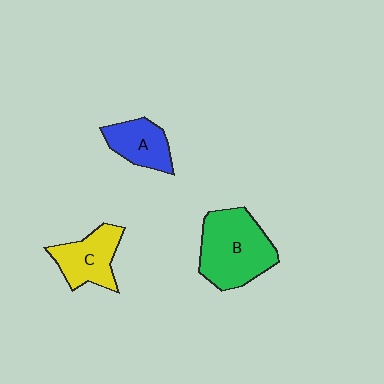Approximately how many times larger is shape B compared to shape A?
Approximately 1.8 times.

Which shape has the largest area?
Shape B (green).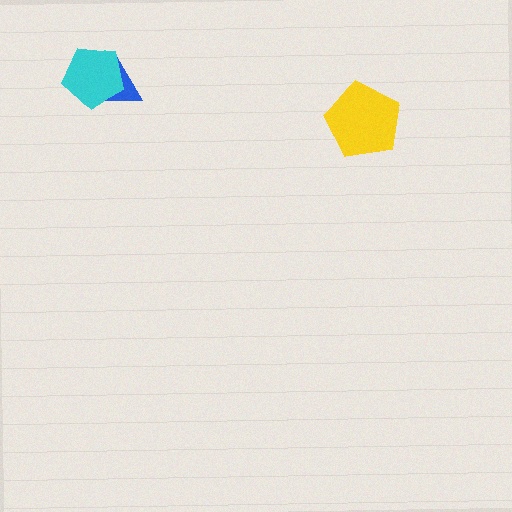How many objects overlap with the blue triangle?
1 object overlaps with the blue triangle.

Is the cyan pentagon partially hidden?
No, no other shape covers it.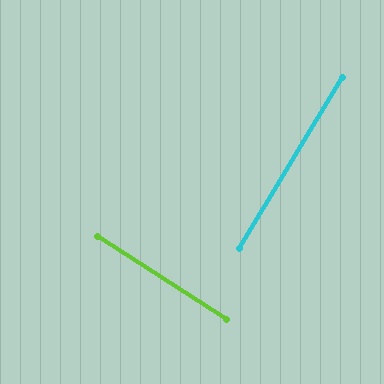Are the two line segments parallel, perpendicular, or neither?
Perpendicular — they meet at approximately 88°.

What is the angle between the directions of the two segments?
Approximately 88 degrees.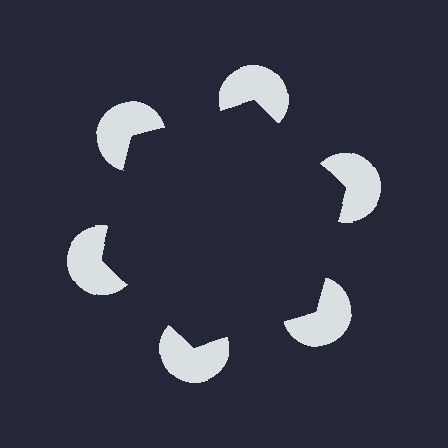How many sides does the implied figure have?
6 sides.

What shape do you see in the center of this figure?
An illusory hexagon — its edges are inferred from the aligned wedge cuts in the pac-man discs, not physically drawn.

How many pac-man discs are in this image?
There are 6 — one at each vertex of the illusory hexagon.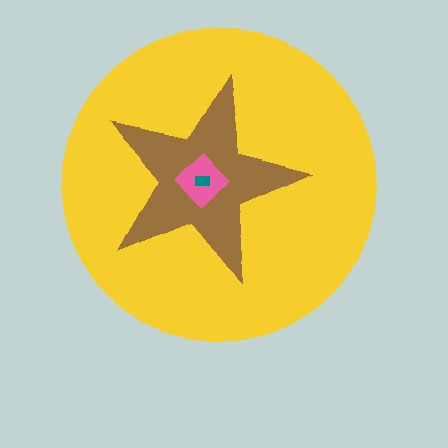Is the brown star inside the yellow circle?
Yes.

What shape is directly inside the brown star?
The pink diamond.